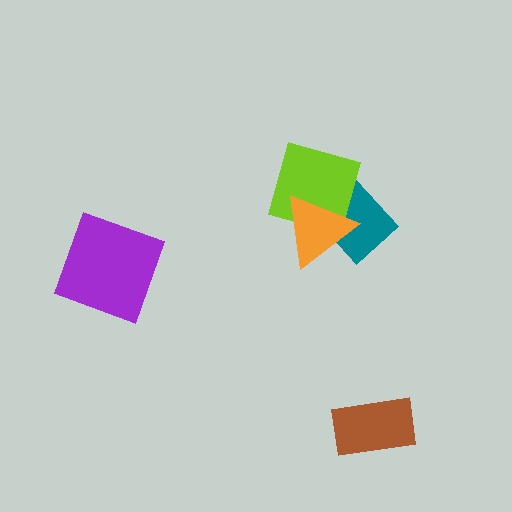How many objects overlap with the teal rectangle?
2 objects overlap with the teal rectangle.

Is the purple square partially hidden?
No, no other shape covers it.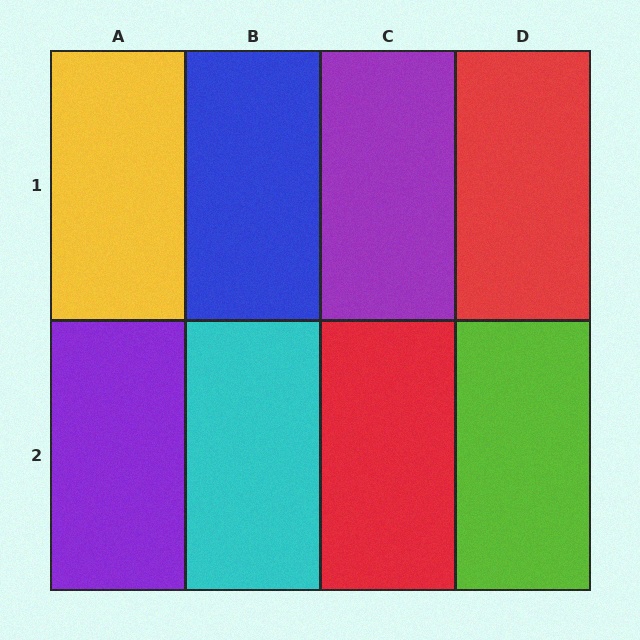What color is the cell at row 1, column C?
Purple.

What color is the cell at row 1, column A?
Yellow.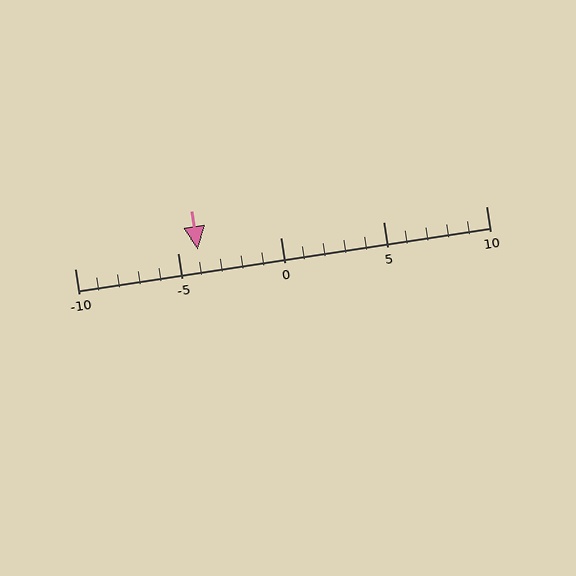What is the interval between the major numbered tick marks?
The major tick marks are spaced 5 units apart.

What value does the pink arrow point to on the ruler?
The pink arrow points to approximately -4.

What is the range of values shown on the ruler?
The ruler shows values from -10 to 10.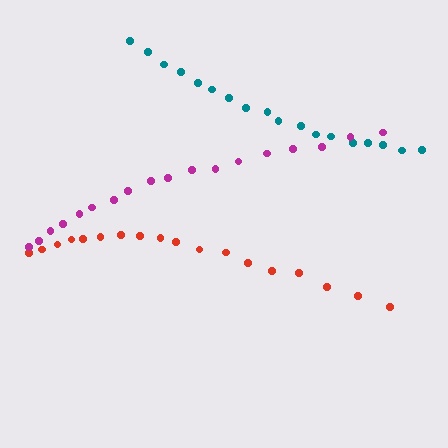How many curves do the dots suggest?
There are 3 distinct paths.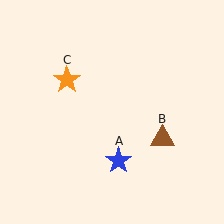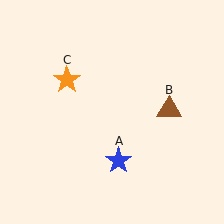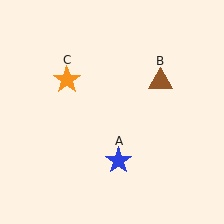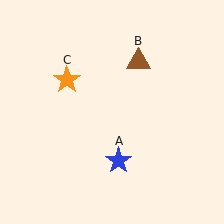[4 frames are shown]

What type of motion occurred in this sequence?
The brown triangle (object B) rotated counterclockwise around the center of the scene.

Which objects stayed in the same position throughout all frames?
Blue star (object A) and orange star (object C) remained stationary.